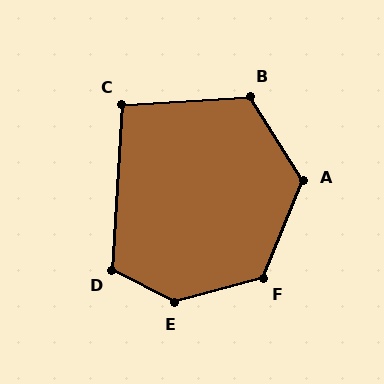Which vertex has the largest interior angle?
E, at approximately 137 degrees.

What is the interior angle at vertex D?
Approximately 114 degrees (obtuse).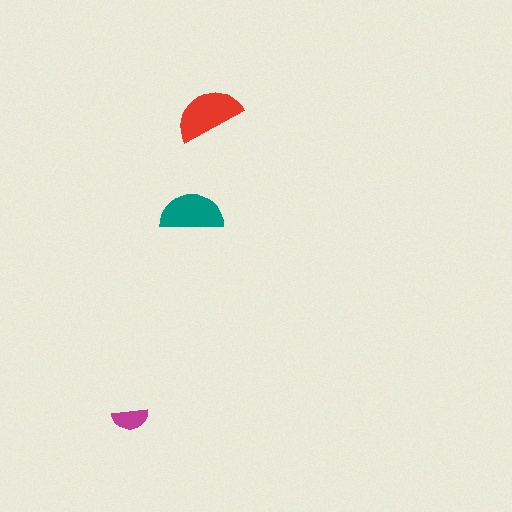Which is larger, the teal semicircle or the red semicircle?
The red one.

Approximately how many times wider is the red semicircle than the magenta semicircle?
About 2 times wider.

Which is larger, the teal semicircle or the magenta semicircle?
The teal one.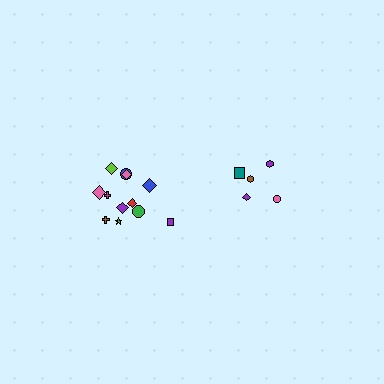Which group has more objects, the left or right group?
The left group.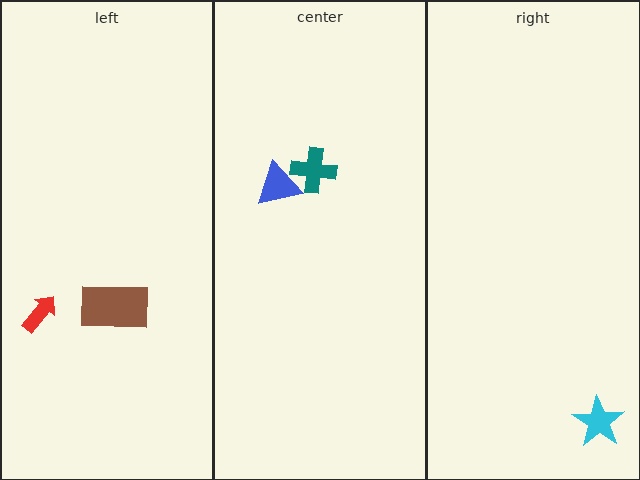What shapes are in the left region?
The red arrow, the brown rectangle.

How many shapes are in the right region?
1.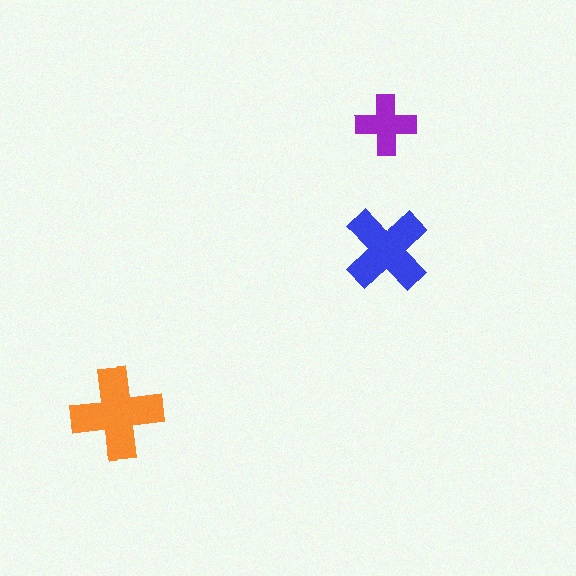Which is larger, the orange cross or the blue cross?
The orange one.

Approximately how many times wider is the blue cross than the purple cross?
About 1.5 times wider.